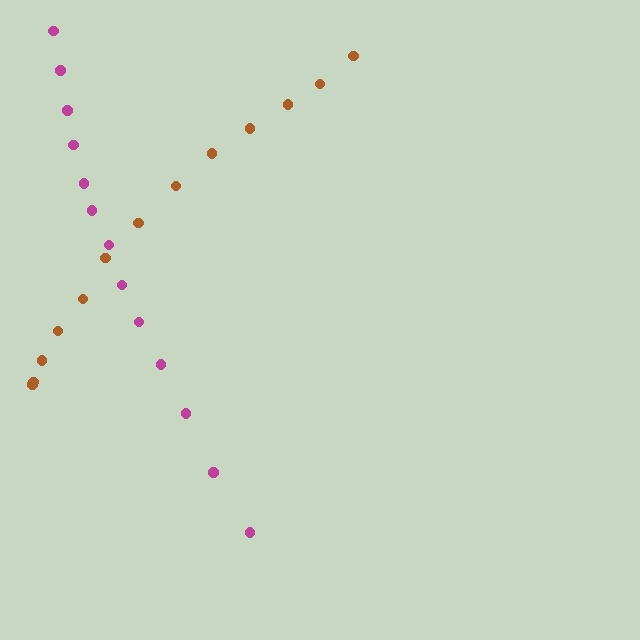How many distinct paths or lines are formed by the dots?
There are 2 distinct paths.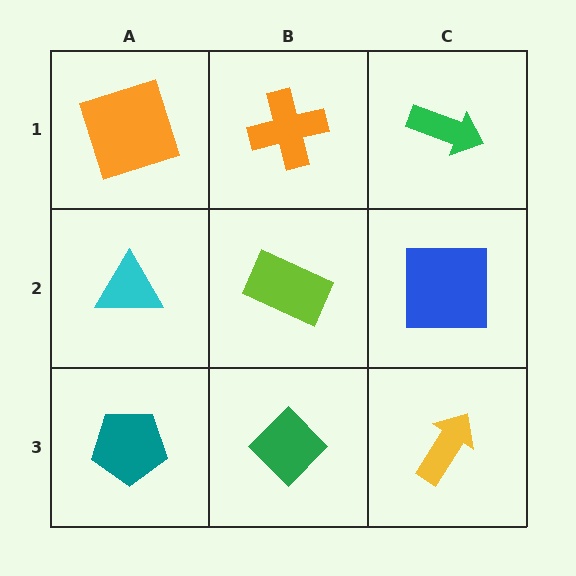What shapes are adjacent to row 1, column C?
A blue square (row 2, column C), an orange cross (row 1, column B).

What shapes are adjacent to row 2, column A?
An orange square (row 1, column A), a teal pentagon (row 3, column A), a lime rectangle (row 2, column B).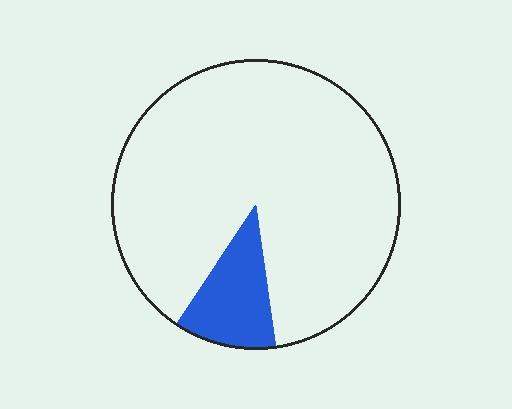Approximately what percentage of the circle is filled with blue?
Approximately 10%.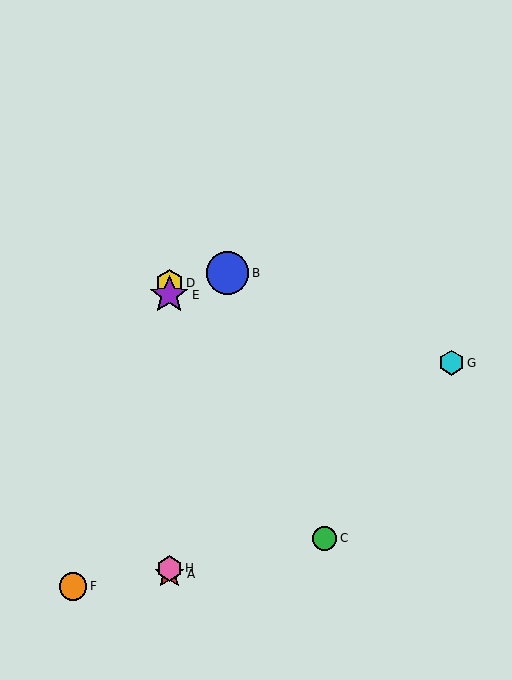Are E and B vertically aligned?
No, E is at x≈169 and B is at x≈228.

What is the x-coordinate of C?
Object C is at x≈324.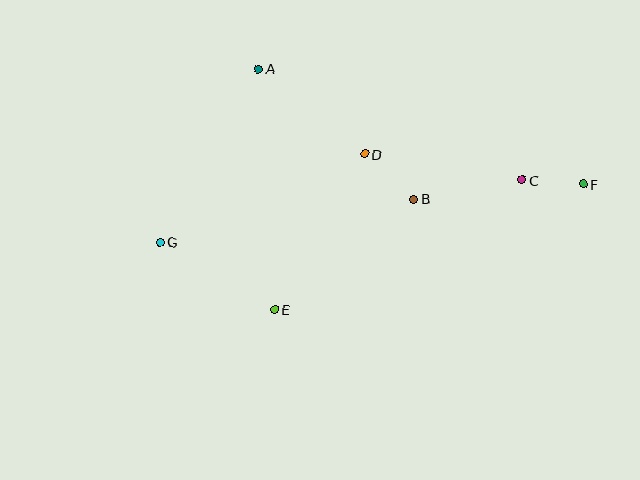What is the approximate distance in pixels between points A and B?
The distance between A and B is approximately 203 pixels.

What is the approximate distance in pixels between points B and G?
The distance between B and G is approximately 258 pixels.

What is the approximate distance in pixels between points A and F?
The distance between A and F is approximately 345 pixels.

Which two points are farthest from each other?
Points F and G are farthest from each other.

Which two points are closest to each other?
Points C and F are closest to each other.